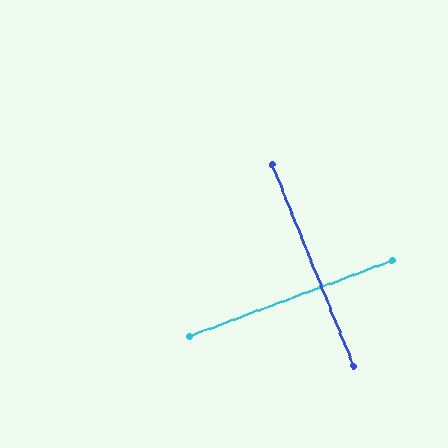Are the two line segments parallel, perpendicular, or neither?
Perpendicular — they meet at approximately 88°.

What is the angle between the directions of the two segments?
Approximately 88 degrees.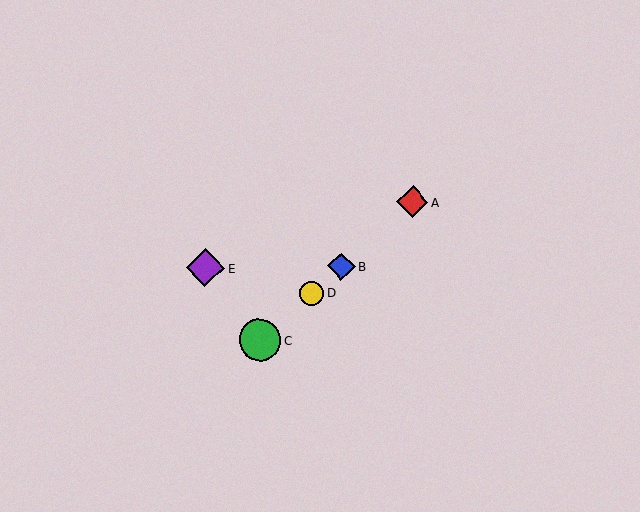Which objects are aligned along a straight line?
Objects A, B, C, D are aligned along a straight line.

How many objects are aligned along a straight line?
4 objects (A, B, C, D) are aligned along a straight line.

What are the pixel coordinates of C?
Object C is at (260, 340).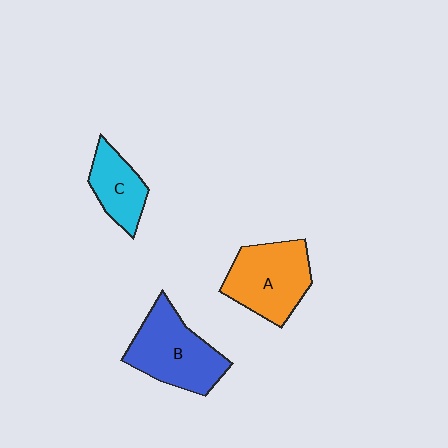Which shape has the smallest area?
Shape C (cyan).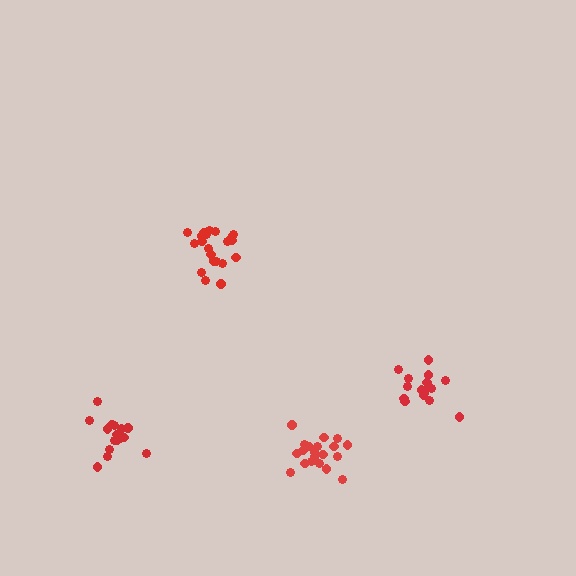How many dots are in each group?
Group 1: 18 dots, Group 2: 16 dots, Group 3: 21 dots, Group 4: 20 dots (75 total).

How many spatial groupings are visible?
There are 4 spatial groupings.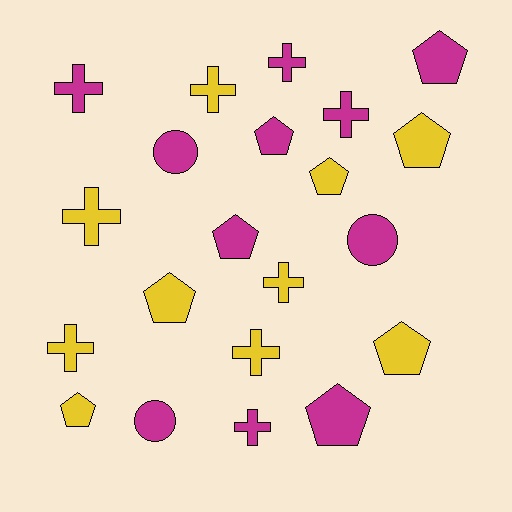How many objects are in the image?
There are 21 objects.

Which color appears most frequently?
Magenta, with 11 objects.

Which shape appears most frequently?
Pentagon, with 9 objects.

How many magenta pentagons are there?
There are 4 magenta pentagons.